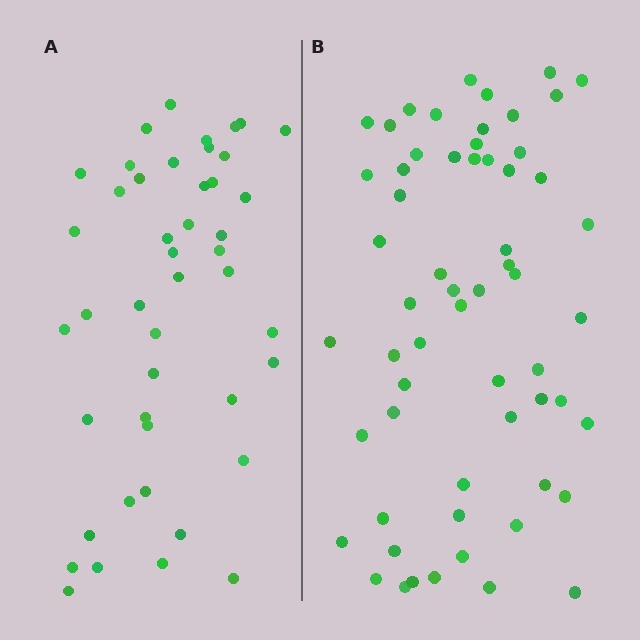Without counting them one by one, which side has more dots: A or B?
Region B (the right region) has more dots.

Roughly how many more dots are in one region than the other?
Region B has approximately 15 more dots than region A.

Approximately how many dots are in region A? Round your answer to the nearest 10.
About 40 dots. (The exact count is 45, which rounds to 40.)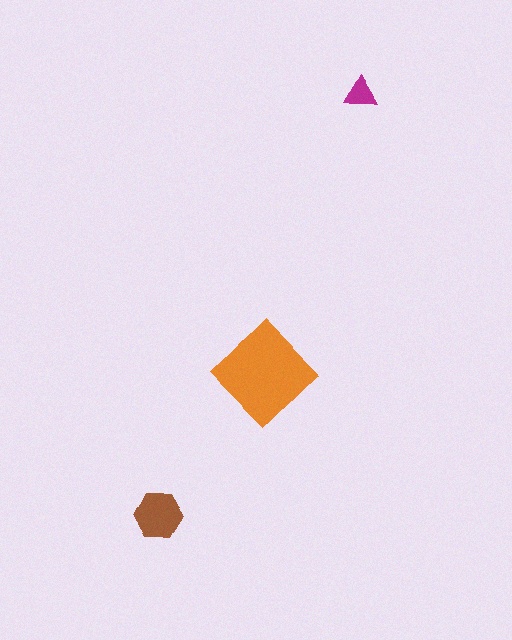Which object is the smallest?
The magenta triangle.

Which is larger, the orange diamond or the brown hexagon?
The orange diamond.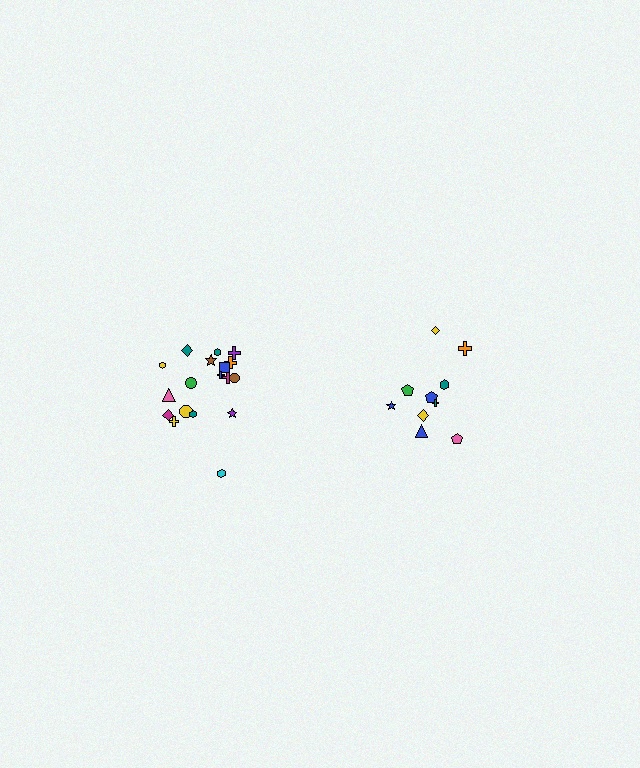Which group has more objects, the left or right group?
The left group.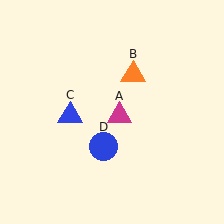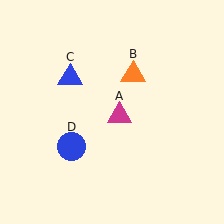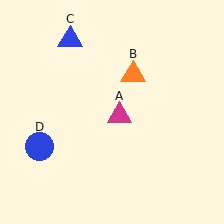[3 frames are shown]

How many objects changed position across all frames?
2 objects changed position: blue triangle (object C), blue circle (object D).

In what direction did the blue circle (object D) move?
The blue circle (object D) moved left.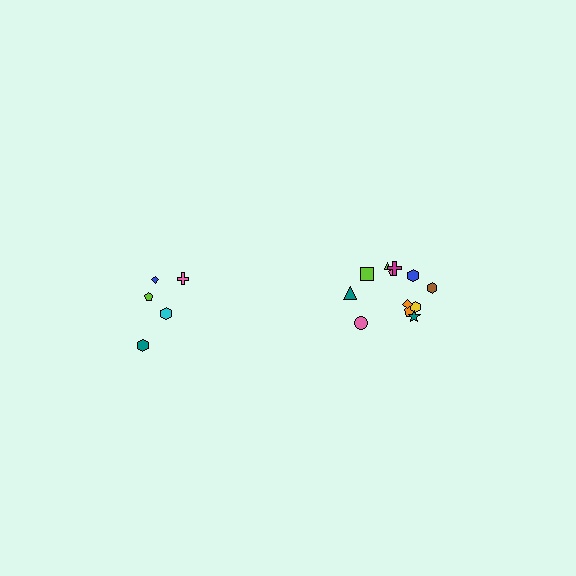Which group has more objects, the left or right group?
The right group.